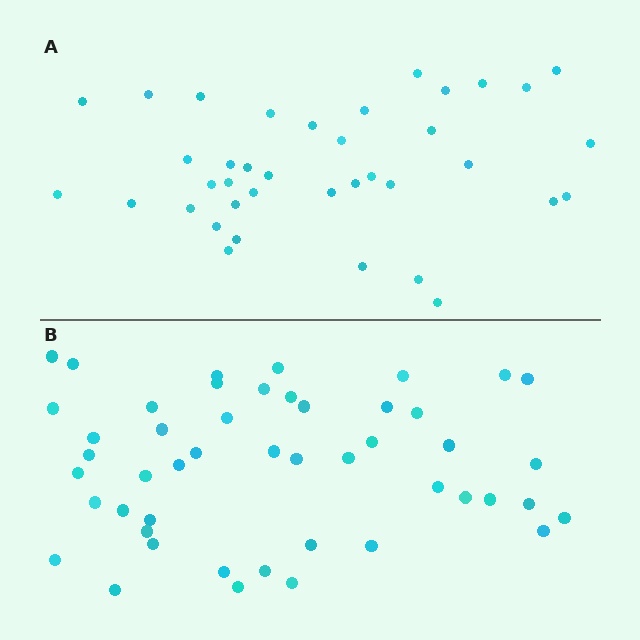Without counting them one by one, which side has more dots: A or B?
Region B (the bottom region) has more dots.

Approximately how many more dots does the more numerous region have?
Region B has roughly 10 or so more dots than region A.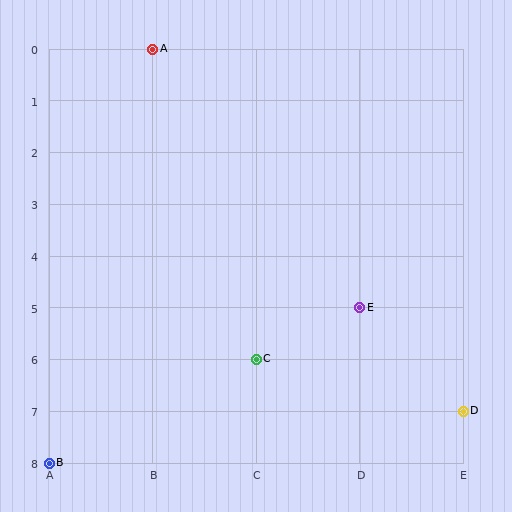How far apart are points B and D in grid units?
Points B and D are 4 columns and 1 row apart (about 4.1 grid units diagonally).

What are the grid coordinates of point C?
Point C is at grid coordinates (C, 6).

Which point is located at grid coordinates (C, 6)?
Point C is at (C, 6).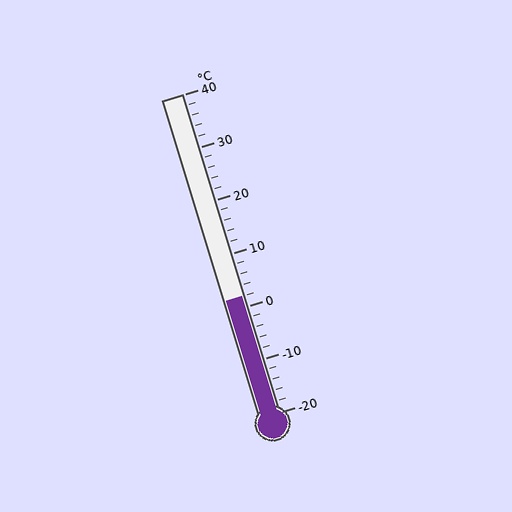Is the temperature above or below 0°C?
The temperature is above 0°C.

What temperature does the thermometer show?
The thermometer shows approximately 2°C.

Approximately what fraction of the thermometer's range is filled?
The thermometer is filled to approximately 35% of its range.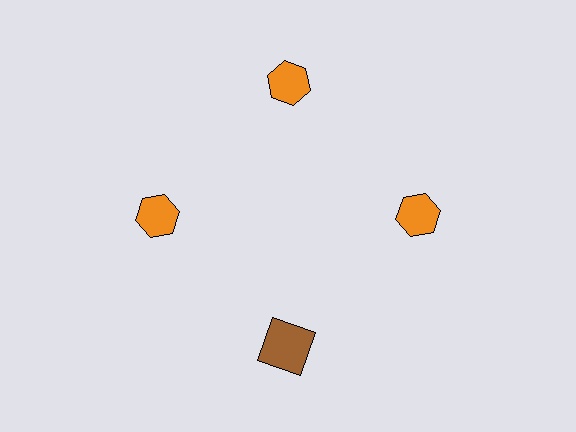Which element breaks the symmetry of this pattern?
The brown square at roughly the 6 o'clock position breaks the symmetry. All other shapes are orange hexagons.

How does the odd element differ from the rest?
It differs in both color (brown instead of orange) and shape (square instead of hexagon).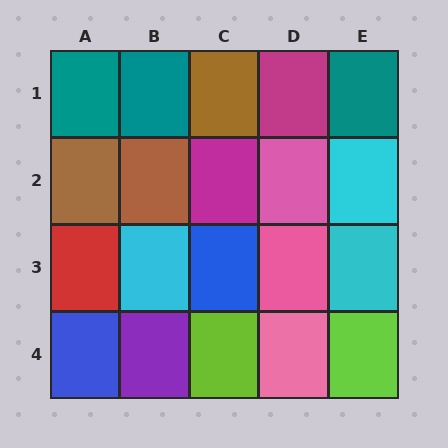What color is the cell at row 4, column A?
Blue.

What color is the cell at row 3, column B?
Cyan.